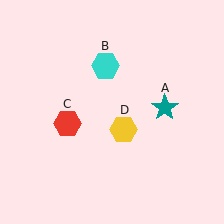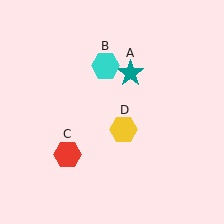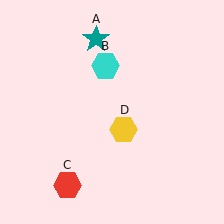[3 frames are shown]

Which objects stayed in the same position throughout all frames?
Cyan hexagon (object B) and yellow hexagon (object D) remained stationary.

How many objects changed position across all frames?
2 objects changed position: teal star (object A), red hexagon (object C).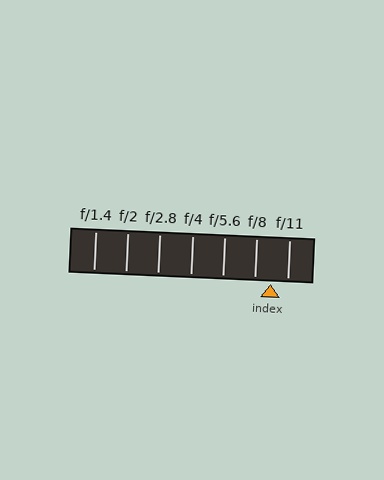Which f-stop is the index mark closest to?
The index mark is closest to f/8.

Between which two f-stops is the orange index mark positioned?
The index mark is between f/8 and f/11.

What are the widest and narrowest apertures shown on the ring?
The widest aperture shown is f/1.4 and the narrowest is f/11.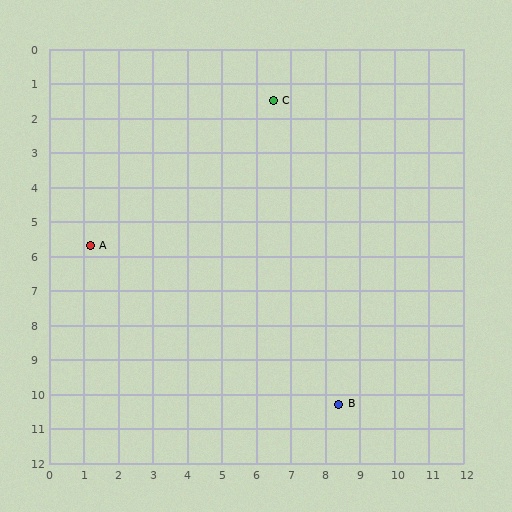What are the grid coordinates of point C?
Point C is at approximately (6.5, 1.5).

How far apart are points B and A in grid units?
Points B and A are about 8.5 grid units apart.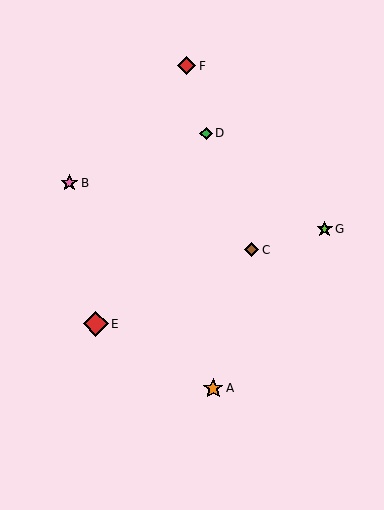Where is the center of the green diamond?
The center of the green diamond is at (206, 133).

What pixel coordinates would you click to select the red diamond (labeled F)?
Click at (187, 66) to select the red diamond F.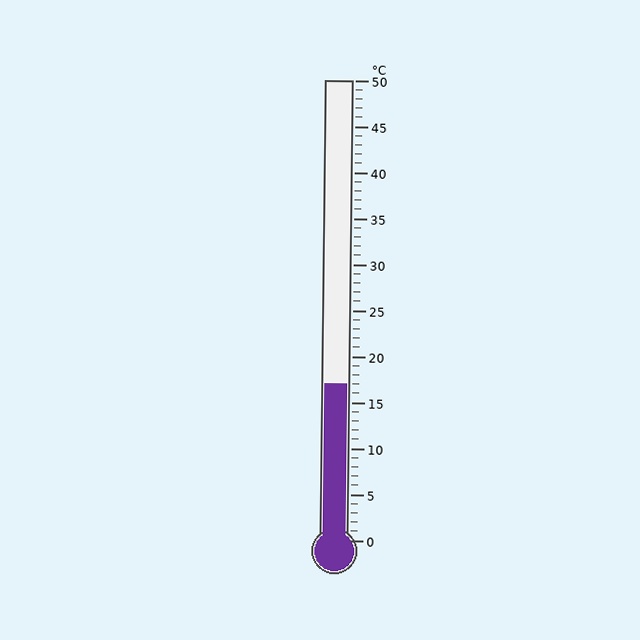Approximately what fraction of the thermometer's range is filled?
The thermometer is filled to approximately 35% of its range.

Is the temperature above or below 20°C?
The temperature is below 20°C.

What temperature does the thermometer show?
The thermometer shows approximately 17°C.